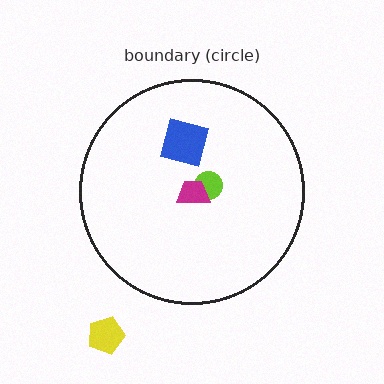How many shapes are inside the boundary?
3 inside, 1 outside.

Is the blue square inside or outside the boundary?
Inside.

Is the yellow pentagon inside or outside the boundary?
Outside.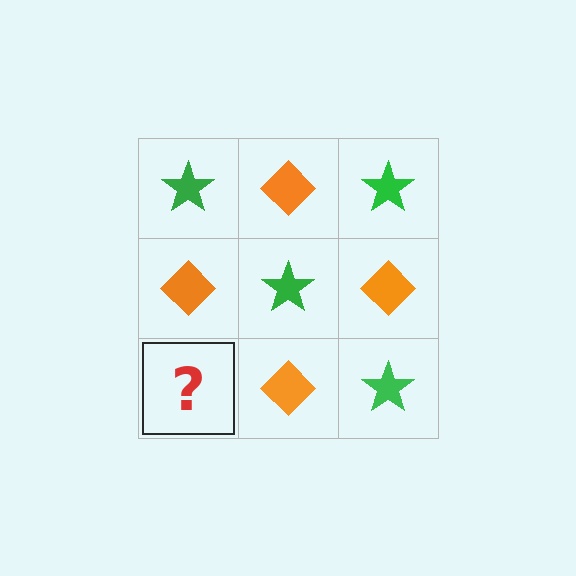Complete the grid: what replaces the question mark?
The question mark should be replaced with a green star.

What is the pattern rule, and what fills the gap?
The rule is that it alternates green star and orange diamond in a checkerboard pattern. The gap should be filled with a green star.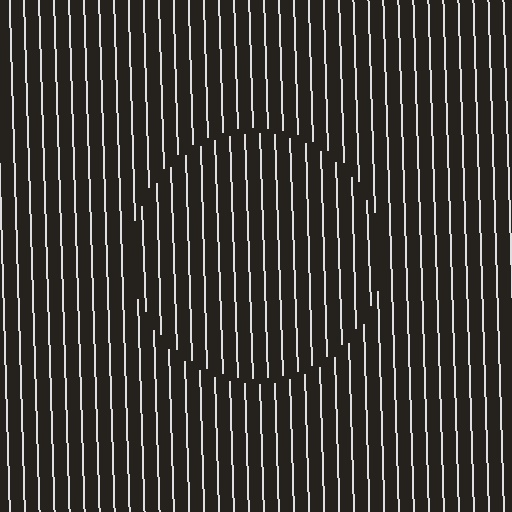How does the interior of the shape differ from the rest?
The interior of the shape contains the same grating, shifted by half a period — the contour is defined by the phase discontinuity where line-ends from the inner and outer gratings abut.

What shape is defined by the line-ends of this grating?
An illusory circle. The interior of the shape contains the same grating, shifted by half a period — the contour is defined by the phase discontinuity where line-ends from the inner and outer gratings abut.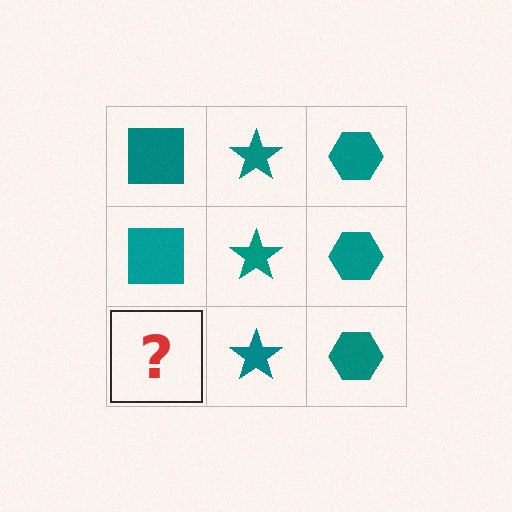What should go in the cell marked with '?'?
The missing cell should contain a teal square.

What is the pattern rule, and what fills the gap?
The rule is that each column has a consistent shape. The gap should be filled with a teal square.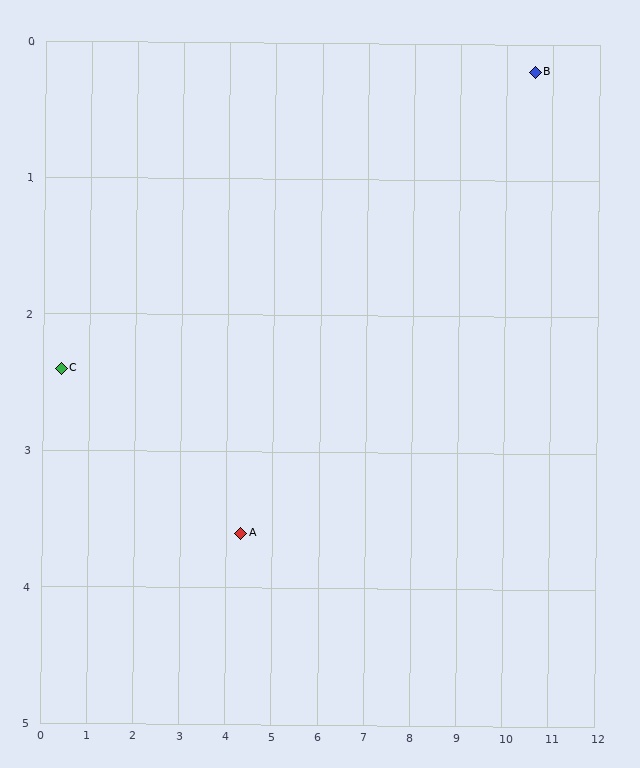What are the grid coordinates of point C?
Point C is at approximately (0.4, 2.4).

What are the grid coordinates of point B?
Point B is at approximately (10.6, 0.2).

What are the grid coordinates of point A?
Point A is at approximately (4.3, 3.6).